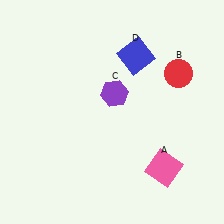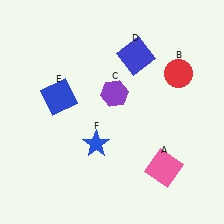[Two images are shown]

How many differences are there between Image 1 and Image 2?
There are 2 differences between the two images.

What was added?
A blue square (E), a blue star (F) were added in Image 2.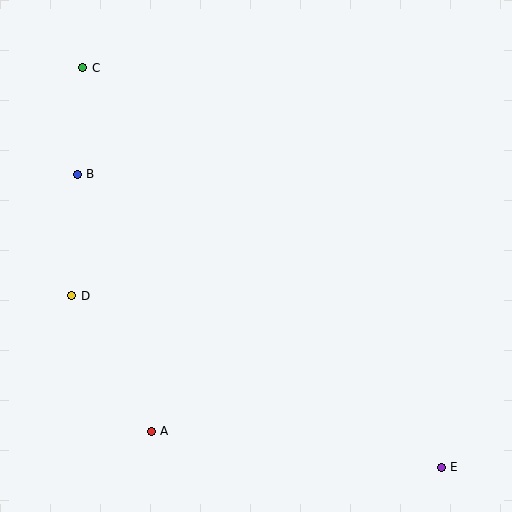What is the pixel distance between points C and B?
The distance between C and B is 107 pixels.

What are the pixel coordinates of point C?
Point C is at (83, 68).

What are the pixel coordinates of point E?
Point E is at (441, 467).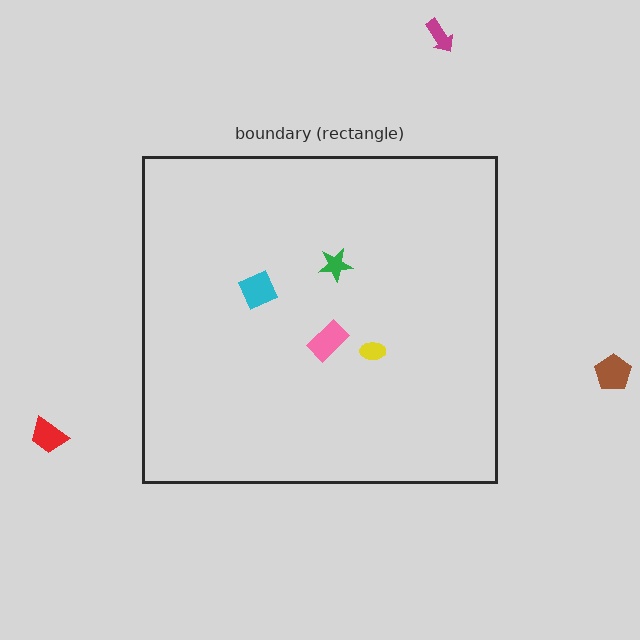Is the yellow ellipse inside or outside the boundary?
Inside.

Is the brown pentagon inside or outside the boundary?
Outside.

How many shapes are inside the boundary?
4 inside, 3 outside.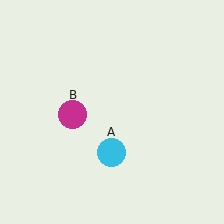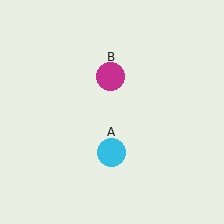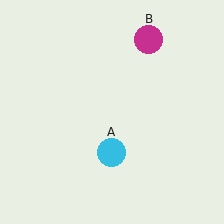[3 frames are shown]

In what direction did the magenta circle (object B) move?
The magenta circle (object B) moved up and to the right.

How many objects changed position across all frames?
1 object changed position: magenta circle (object B).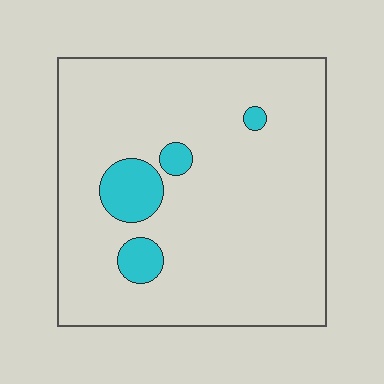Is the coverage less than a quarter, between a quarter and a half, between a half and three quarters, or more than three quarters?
Less than a quarter.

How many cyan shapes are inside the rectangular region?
4.